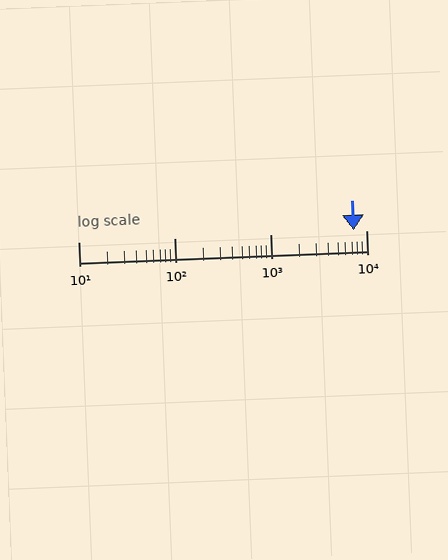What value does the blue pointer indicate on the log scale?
The pointer indicates approximately 7400.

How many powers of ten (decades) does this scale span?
The scale spans 3 decades, from 10 to 10000.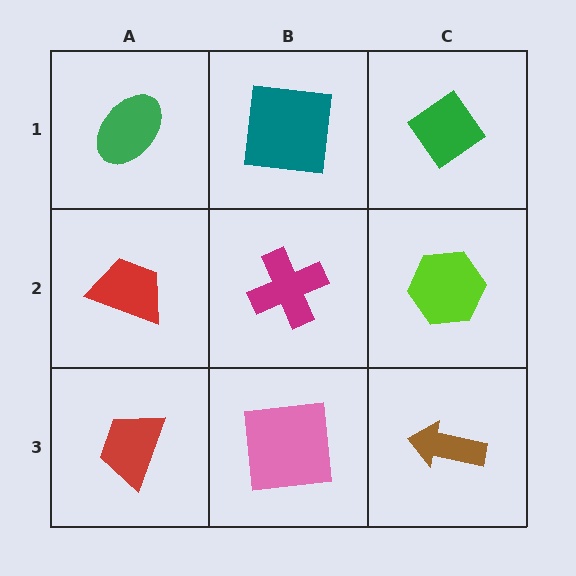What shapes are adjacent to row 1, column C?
A lime hexagon (row 2, column C), a teal square (row 1, column B).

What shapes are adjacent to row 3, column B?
A magenta cross (row 2, column B), a red trapezoid (row 3, column A), a brown arrow (row 3, column C).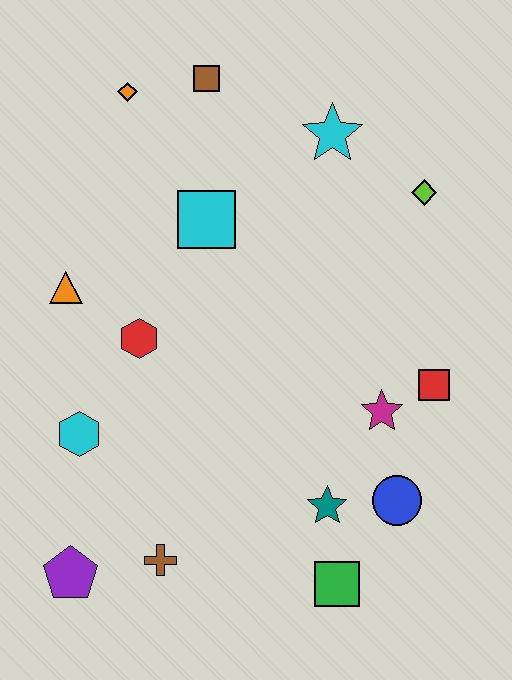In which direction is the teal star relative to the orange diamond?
The teal star is below the orange diamond.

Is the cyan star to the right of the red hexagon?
Yes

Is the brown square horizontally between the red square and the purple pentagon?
Yes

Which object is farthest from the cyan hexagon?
The lime diamond is farthest from the cyan hexagon.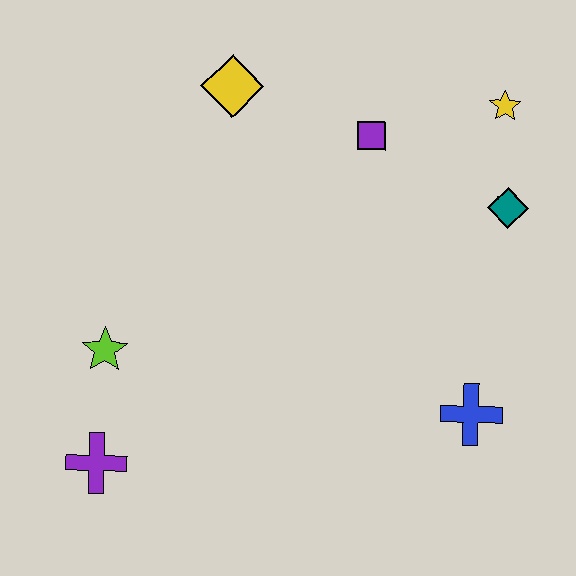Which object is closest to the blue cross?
The teal diamond is closest to the blue cross.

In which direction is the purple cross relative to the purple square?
The purple cross is below the purple square.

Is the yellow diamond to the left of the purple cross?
No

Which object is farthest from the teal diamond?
The purple cross is farthest from the teal diamond.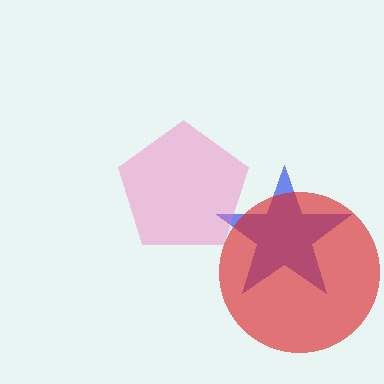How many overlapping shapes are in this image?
There are 3 overlapping shapes in the image.